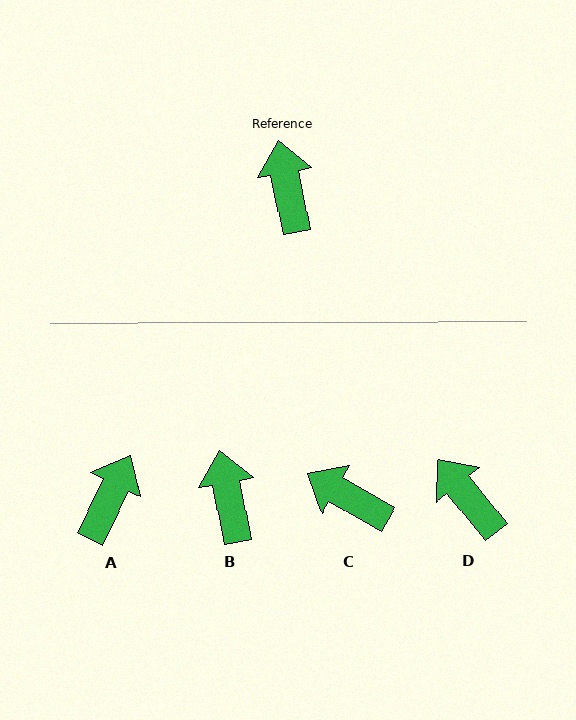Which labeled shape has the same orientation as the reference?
B.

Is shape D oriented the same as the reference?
No, it is off by about 28 degrees.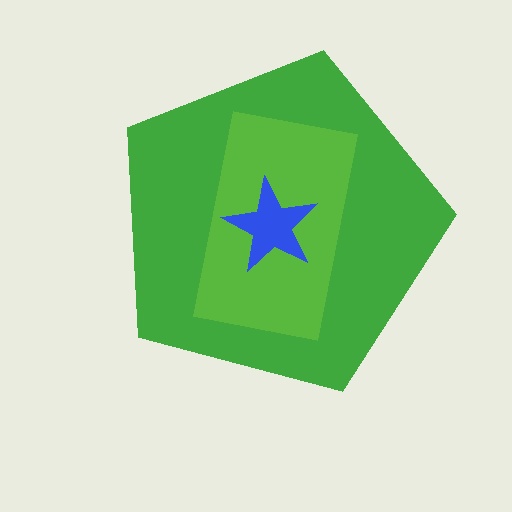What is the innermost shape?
The blue star.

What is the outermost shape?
The green pentagon.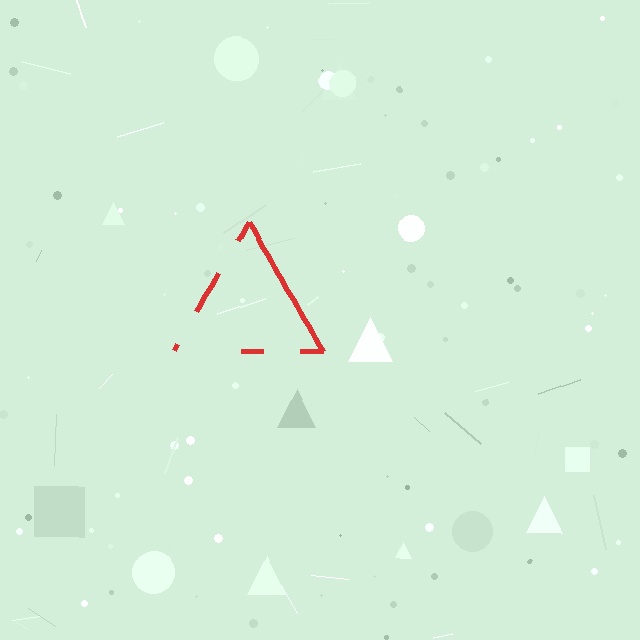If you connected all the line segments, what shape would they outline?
They would outline a triangle.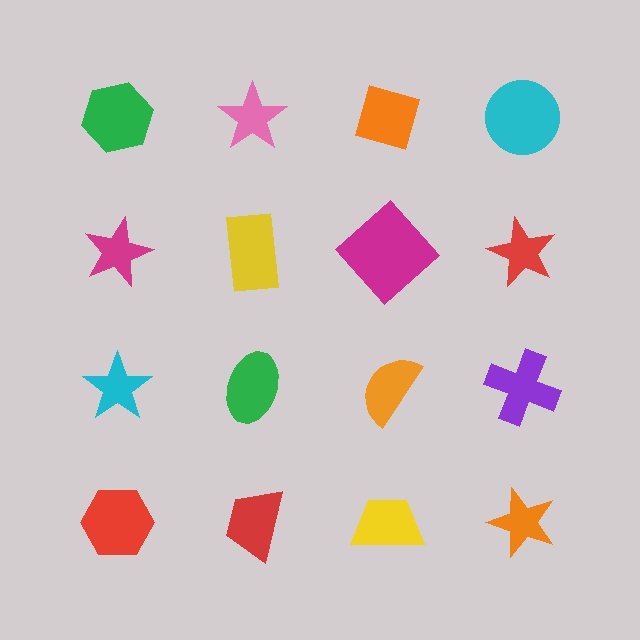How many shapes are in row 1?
4 shapes.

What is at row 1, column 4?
A cyan circle.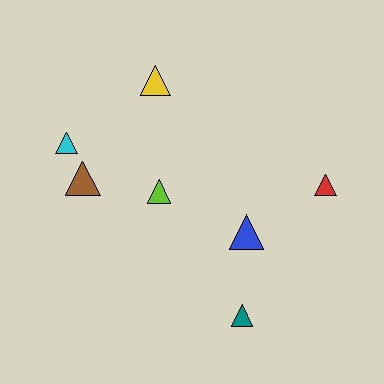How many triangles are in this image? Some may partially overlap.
There are 7 triangles.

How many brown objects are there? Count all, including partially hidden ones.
There is 1 brown object.